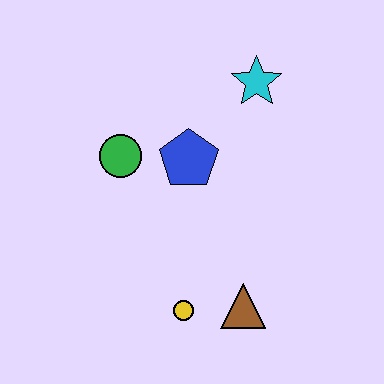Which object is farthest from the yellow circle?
The cyan star is farthest from the yellow circle.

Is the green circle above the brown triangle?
Yes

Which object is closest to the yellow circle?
The brown triangle is closest to the yellow circle.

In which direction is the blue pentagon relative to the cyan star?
The blue pentagon is below the cyan star.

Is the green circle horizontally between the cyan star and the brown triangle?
No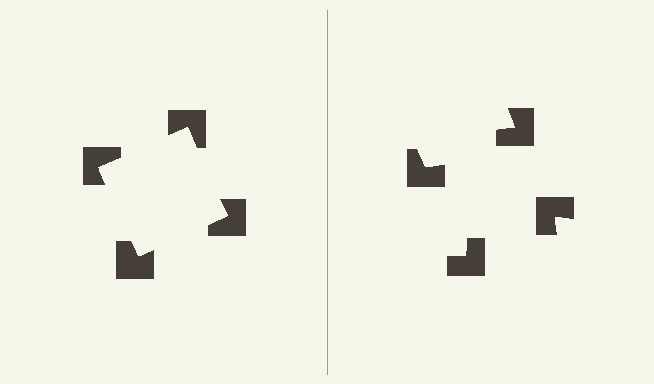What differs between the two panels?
The notched squares are positioned identically on both sides; only the wedge orientations differ. On the left they align to a square; on the right they are misaligned.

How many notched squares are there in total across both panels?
8 — 4 on each side.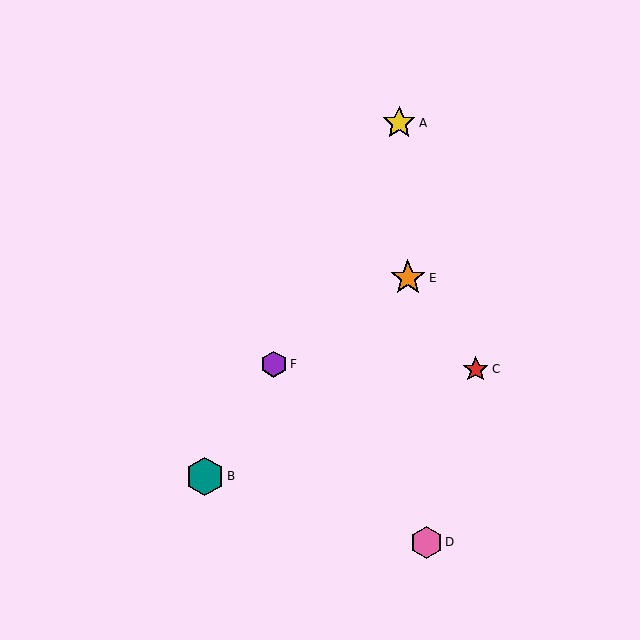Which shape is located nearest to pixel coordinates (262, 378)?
The purple hexagon (labeled F) at (274, 364) is nearest to that location.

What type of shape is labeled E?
Shape E is an orange star.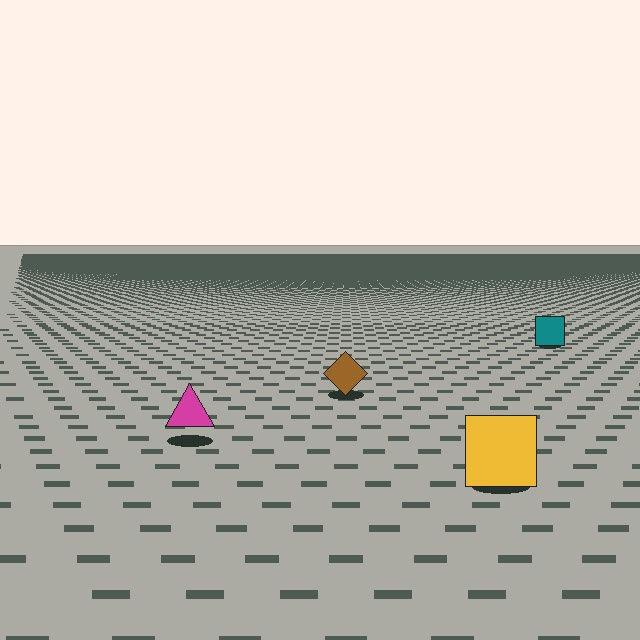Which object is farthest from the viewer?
The teal square is farthest from the viewer. It appears smaller and the ground texture around it is denser.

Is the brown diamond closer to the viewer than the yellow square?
No. The yellow square is closer — you can tell from the texture gradient: the ground texture is coarser near it.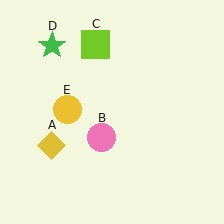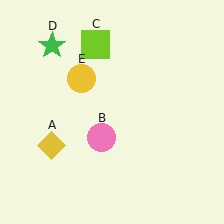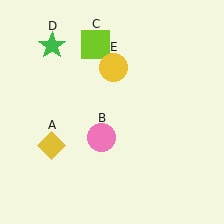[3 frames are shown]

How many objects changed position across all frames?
1 object changed position: yellow circle (object E).